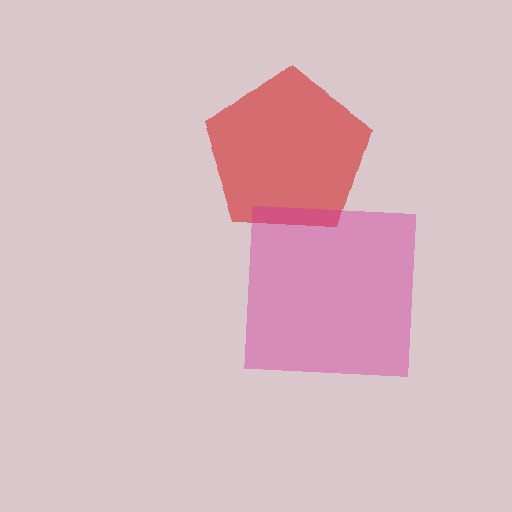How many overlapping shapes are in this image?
There are 2 overlapping shapes in the image.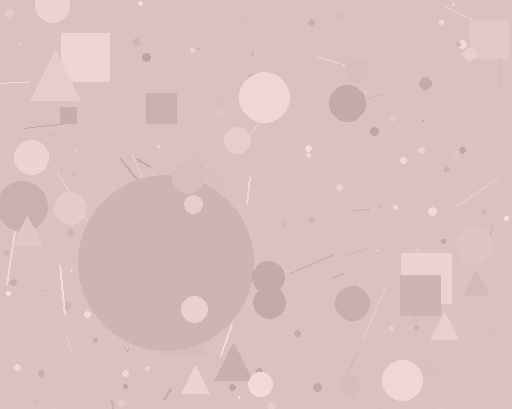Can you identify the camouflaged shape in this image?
The camouflaged shape is a circle.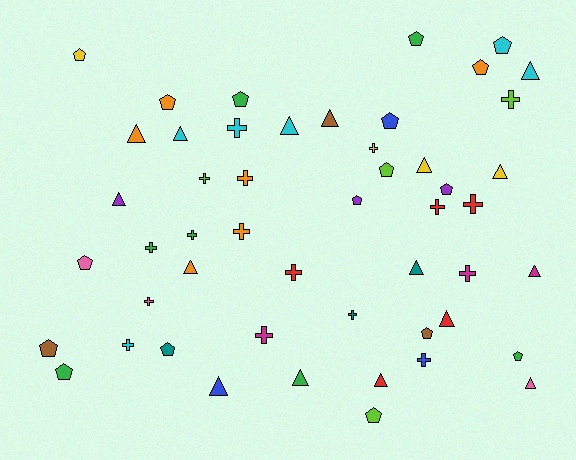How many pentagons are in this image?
There are 17 pentagons.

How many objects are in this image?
There are 50 objects.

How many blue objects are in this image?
There are 3 blue objects.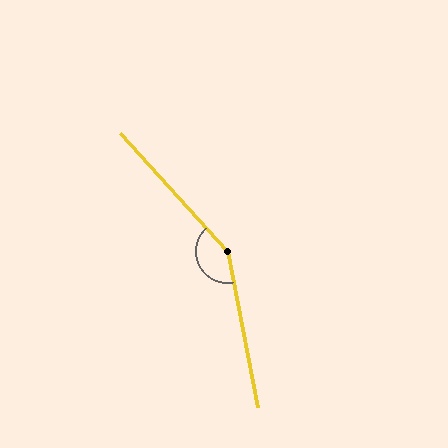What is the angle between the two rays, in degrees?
Approximately 149 degrees.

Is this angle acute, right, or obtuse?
It is obtuse.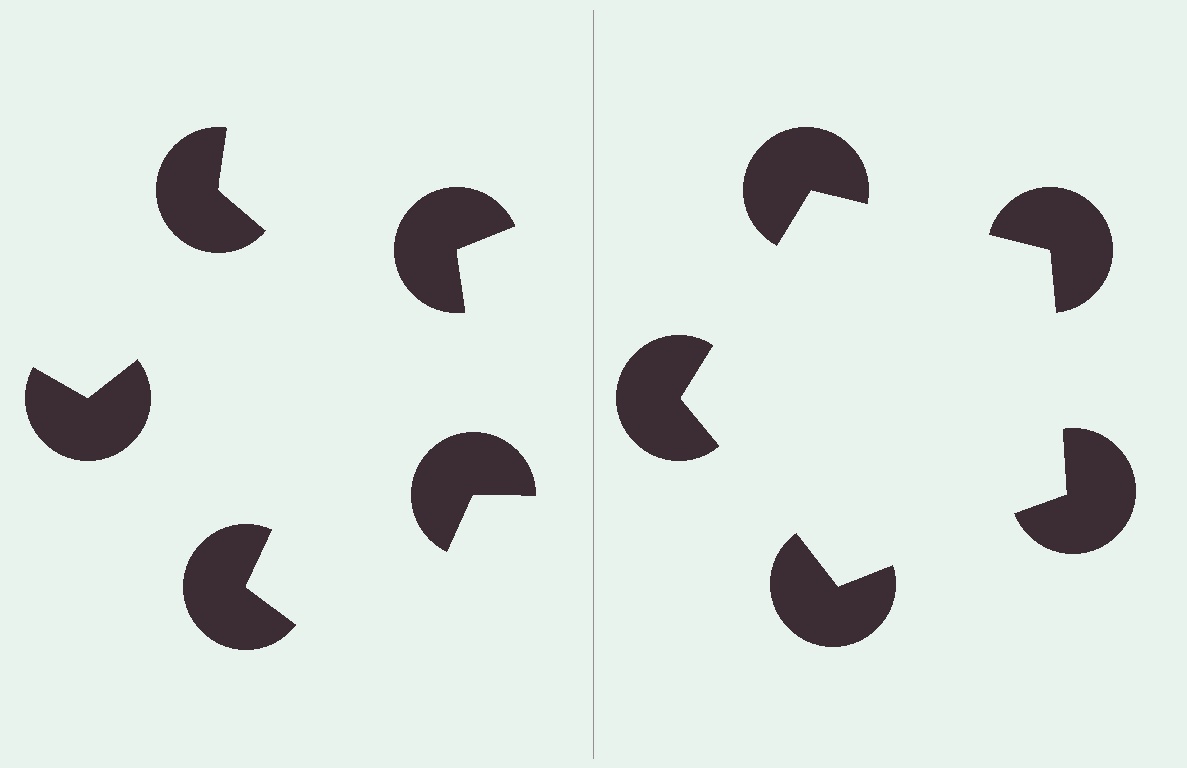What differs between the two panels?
The pac-man discs are positioned identically on both sides; only the wedge orientations differ. On the right they align to a pentagon; on the left they are misaligned.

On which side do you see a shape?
An illusory pentagon appears on the right side. On the left side the wedge cuts are rotated, so no coherent shape forms.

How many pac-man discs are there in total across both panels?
10 — 5 on each side.